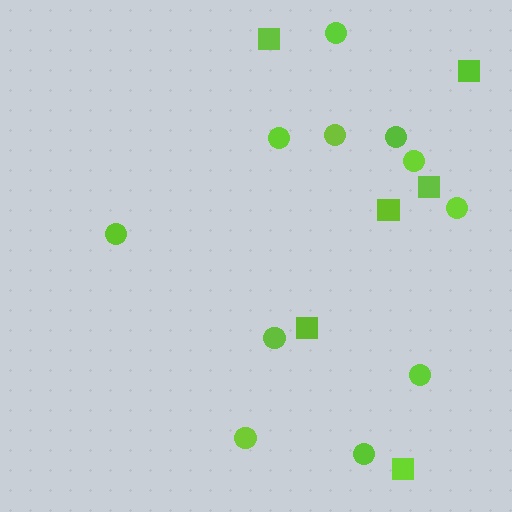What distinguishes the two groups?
There are 2 groups: one group of squares (6) and one group of circles (11).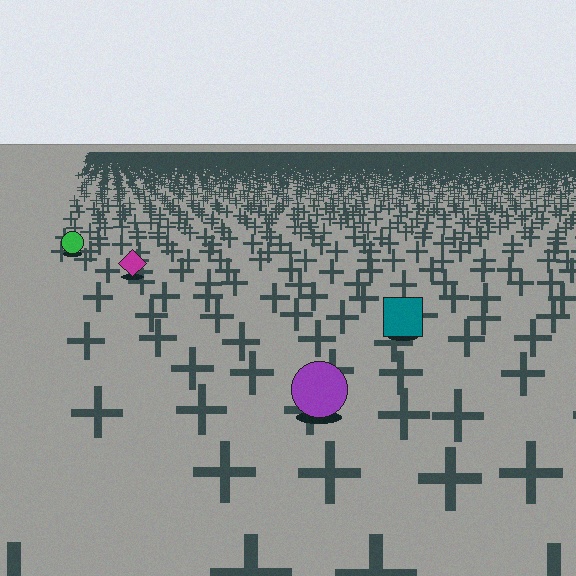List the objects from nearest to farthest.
From nearest to farthest: the purple circle, the teal square, the magenta diamond, the green circle.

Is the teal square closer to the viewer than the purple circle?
No. The purple circle is closer — you can tell from the texture gradient: the ground texture is coarser near it.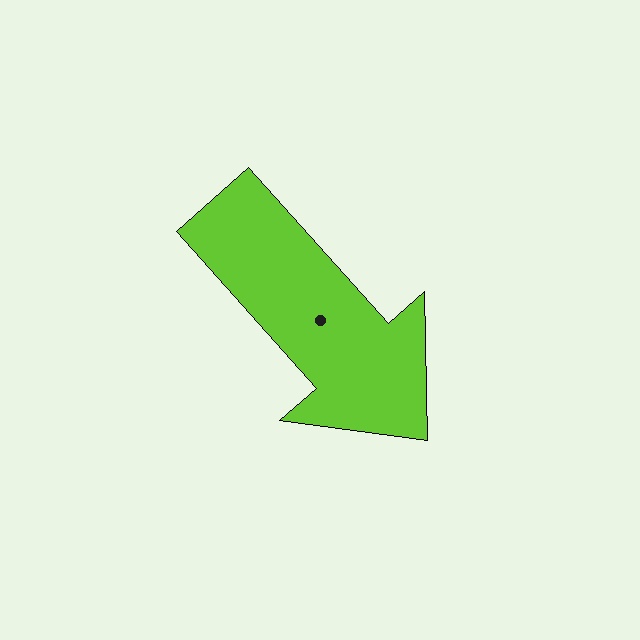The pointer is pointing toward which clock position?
Roughly 5 o'clock.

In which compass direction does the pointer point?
Southeast.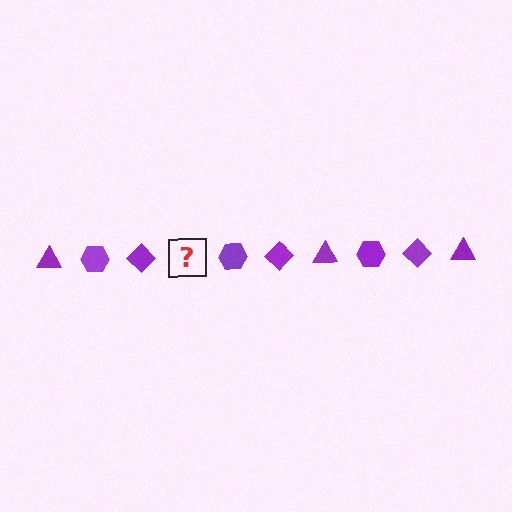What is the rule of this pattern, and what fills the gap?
The rule is that the pattern cycles through triangle, hexagon, diamond shapes in purple. The gap should be filled with a purple triangle.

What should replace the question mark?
The question mark should be replaced with a purple triangle.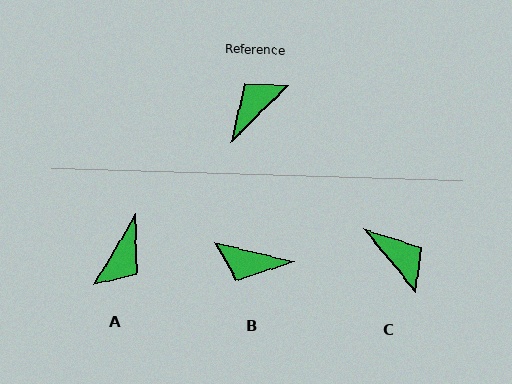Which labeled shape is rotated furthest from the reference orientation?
A, about 165 degrees away.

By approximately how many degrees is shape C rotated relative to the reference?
Approximately 96 degrees clockwise.